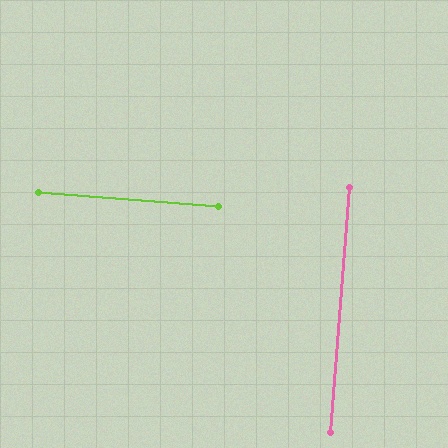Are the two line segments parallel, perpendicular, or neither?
Perpendicular — they meet at approximately 90°.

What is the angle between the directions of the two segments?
Approximately 90 degrees.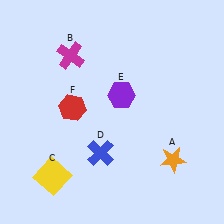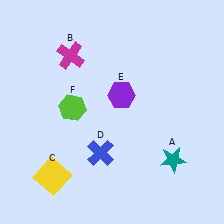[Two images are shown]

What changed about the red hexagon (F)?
In Image 1, F is red. In Image 2, it changed to lime.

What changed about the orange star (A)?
In Image 1, A is orange. In Image 2, it changed to teal.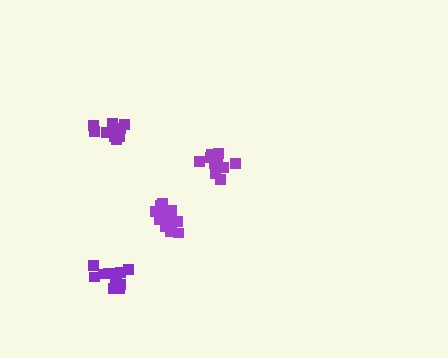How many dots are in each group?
Group 1: 12 dots, Group 2: 14 dots, Group 3: 11 dots, Group 4: 11 dots (48 total).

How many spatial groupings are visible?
There are 4 spatial groupings.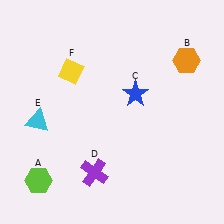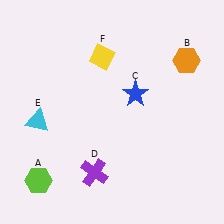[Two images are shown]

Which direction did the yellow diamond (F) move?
The yellow diamond (F) moved right.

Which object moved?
The yellow diamond (F) moved right.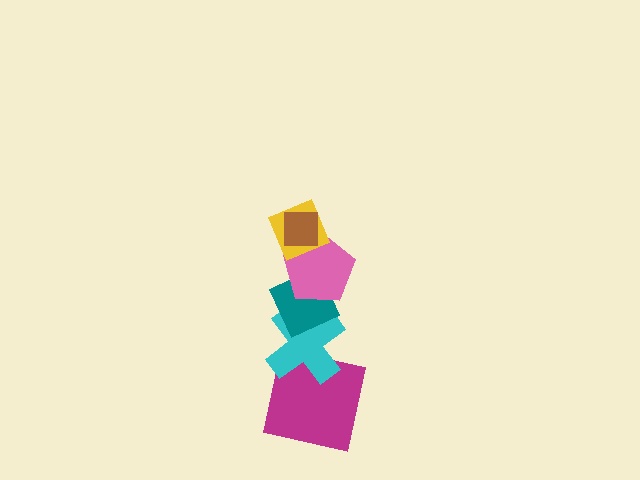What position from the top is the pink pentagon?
The pink pentagon is 3rd from the top.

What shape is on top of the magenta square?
The cyan cross is on top of the magenta square.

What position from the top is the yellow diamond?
The yellow diamond is 2nd from the top.